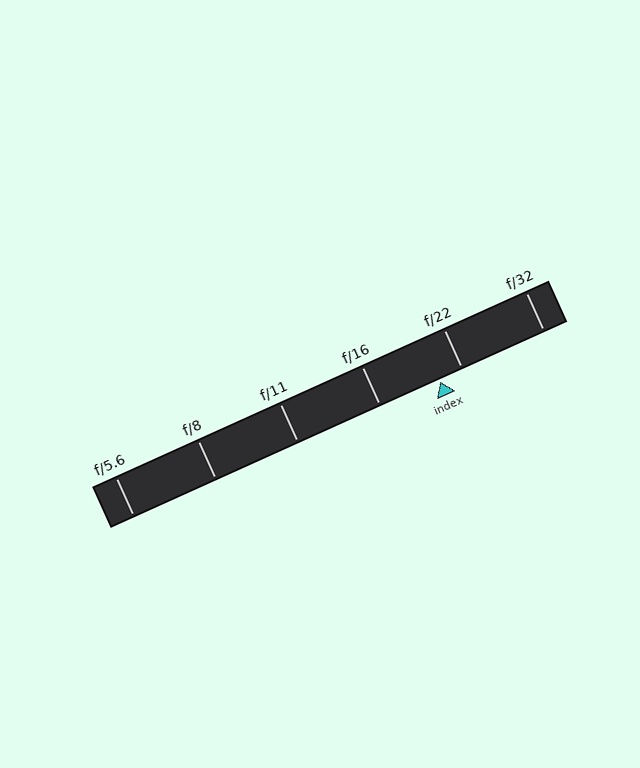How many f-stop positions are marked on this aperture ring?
There are 6 f-stop positions marked.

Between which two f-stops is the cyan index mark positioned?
The index mark is between f/16 and f/22.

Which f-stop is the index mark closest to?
The index mark is closest to f/22.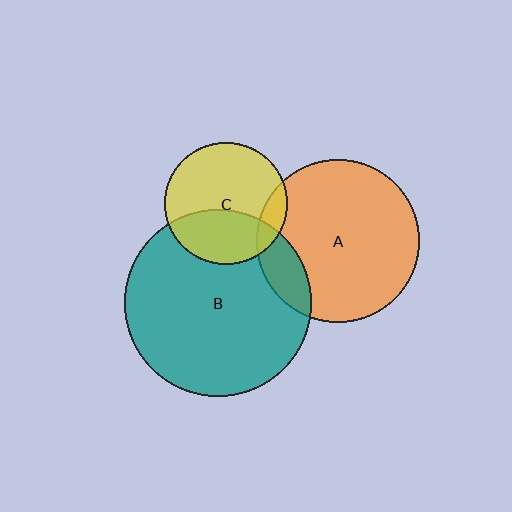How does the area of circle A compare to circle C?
Approximately 1.8 times.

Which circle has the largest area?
Circle B (teal).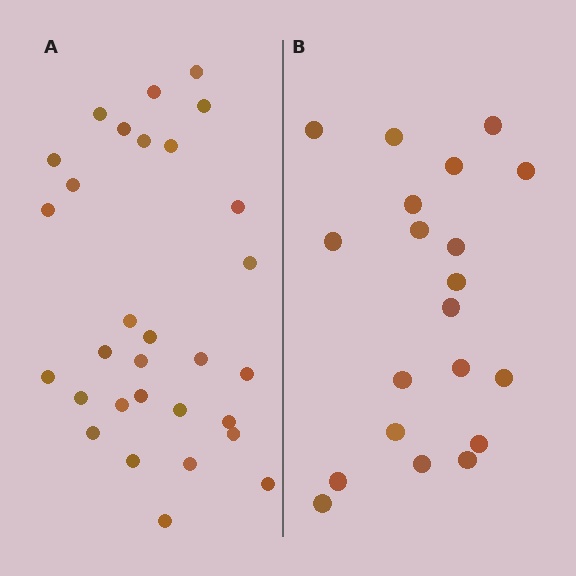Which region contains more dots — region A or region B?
Region A (the left region) has more dots.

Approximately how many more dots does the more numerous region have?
Region A has roughly 10 or so more dots than region B.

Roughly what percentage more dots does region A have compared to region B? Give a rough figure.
About 50% more.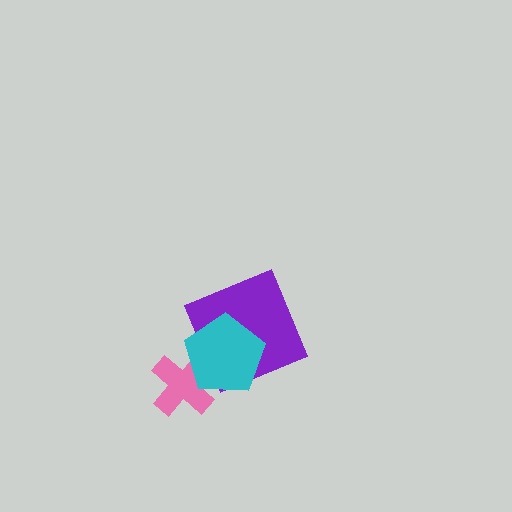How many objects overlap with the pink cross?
1 object overlaps with the pink cross.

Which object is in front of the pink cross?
The cyan pentagon is in front of the pink cross.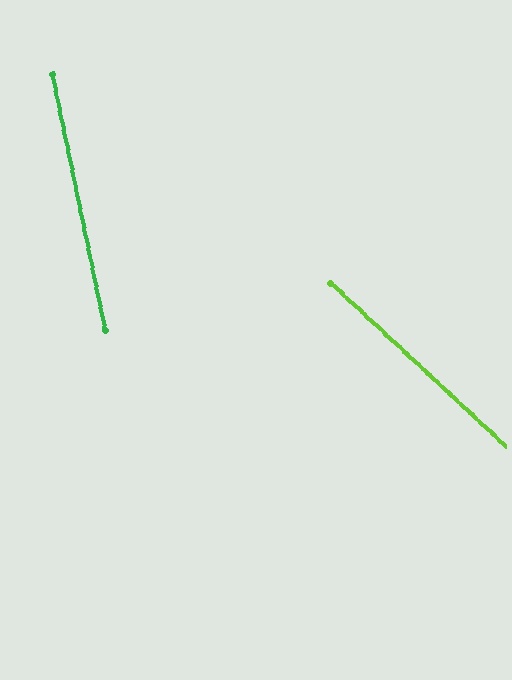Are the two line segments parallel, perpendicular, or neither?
Neither parallel nor perpendicular — they differ by about 35°.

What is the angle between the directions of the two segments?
Approximately 35 degrees.